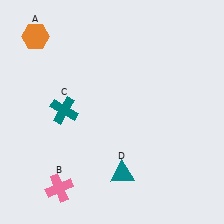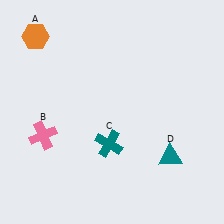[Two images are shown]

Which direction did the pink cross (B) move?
The pink cross (B) moved up.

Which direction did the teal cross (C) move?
The teal cross (C) moved right.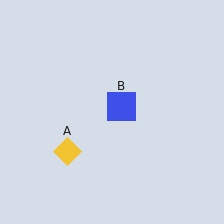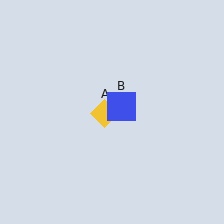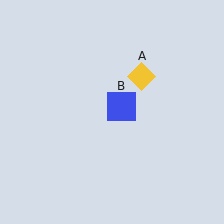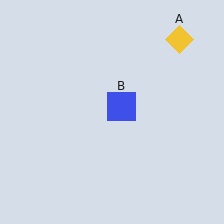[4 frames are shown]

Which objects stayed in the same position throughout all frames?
Blue square (object B) remained stationary.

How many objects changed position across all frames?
1 object changed position: yellow diamond (object A).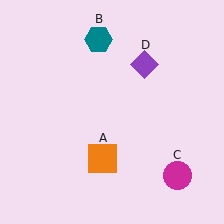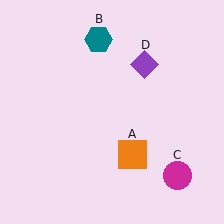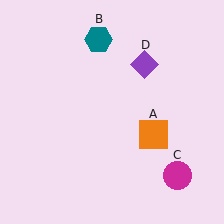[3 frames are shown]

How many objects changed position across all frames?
1 object changed position: orange square (object A).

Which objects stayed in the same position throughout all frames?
Teal hexagon (object B) and magenta circle (object C) and purple diamond (object D) remained stationary.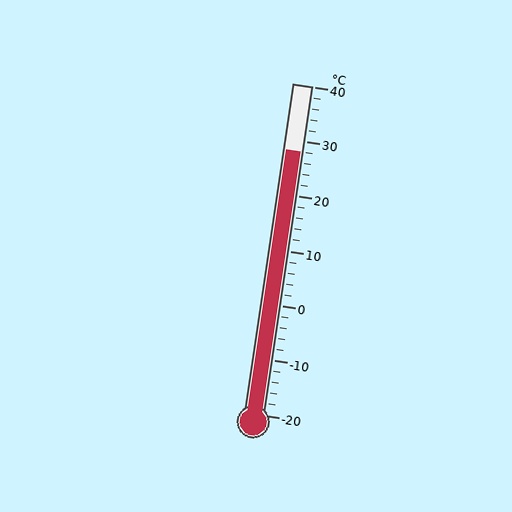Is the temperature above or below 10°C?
The temperature is above 10°C.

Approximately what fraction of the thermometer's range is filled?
The thermometer is filled to approximately 80% of its range.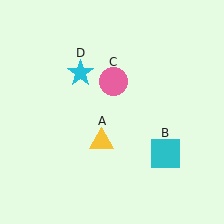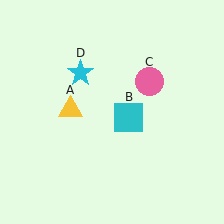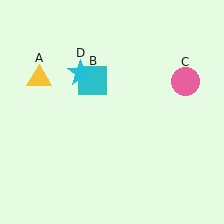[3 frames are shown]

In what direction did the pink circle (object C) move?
The pink circle (object C) moved right.